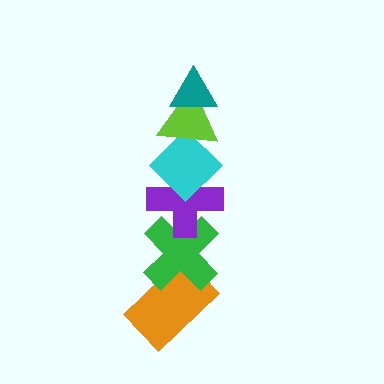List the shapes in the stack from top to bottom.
From top to bottom: the teal triangle, the lime triangle, the cyan diamond, the purple cross, the green cross, the orange rectangle.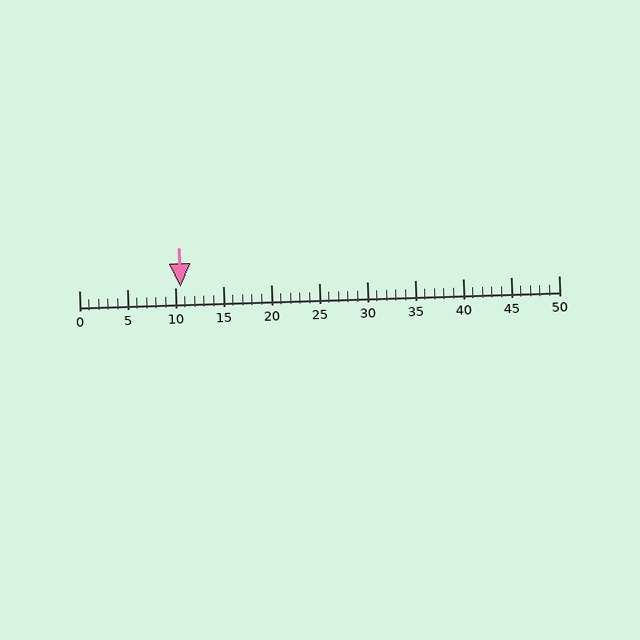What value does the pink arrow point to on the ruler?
The pink arrow points to approximately 11.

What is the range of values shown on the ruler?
The ruler shows values from 0 to 50.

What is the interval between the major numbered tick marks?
The major tick marks are spaced 5 units apart.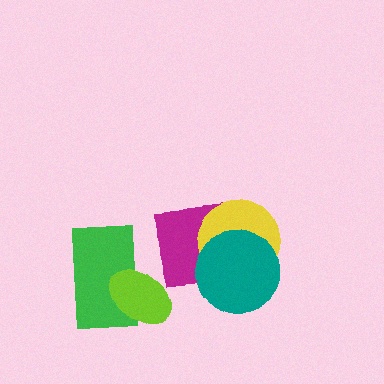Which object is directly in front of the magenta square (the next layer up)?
The yellow circle is directly in front of the magenta square.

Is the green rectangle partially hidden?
Yes, it is partially covered by another shape.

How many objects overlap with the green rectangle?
1 object overlaps with the green rectangle.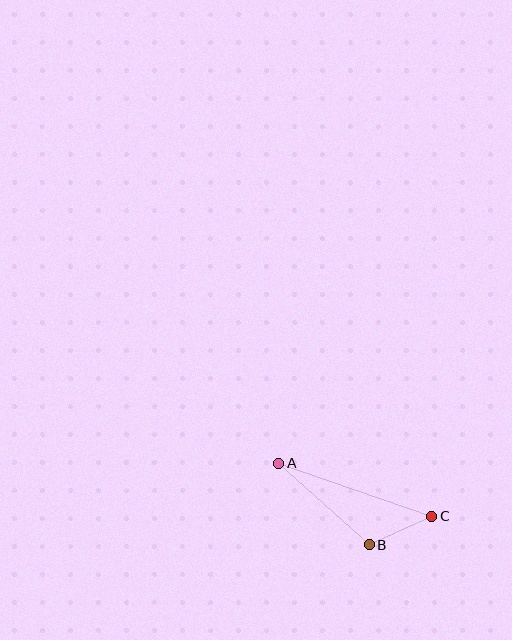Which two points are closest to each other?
Points B and C are closest to each other.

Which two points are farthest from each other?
Points A and C are farthest from each other.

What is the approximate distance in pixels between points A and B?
The distance between A and B is approximately 122 pixels.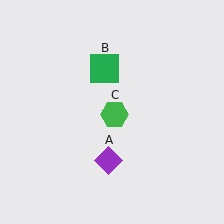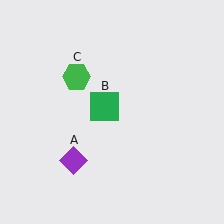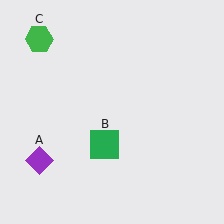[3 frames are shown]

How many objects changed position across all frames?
3 objects changed position: purple diamond (object A), green square (object B), green hexagon (object C).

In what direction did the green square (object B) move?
The green square (object B) moved down.